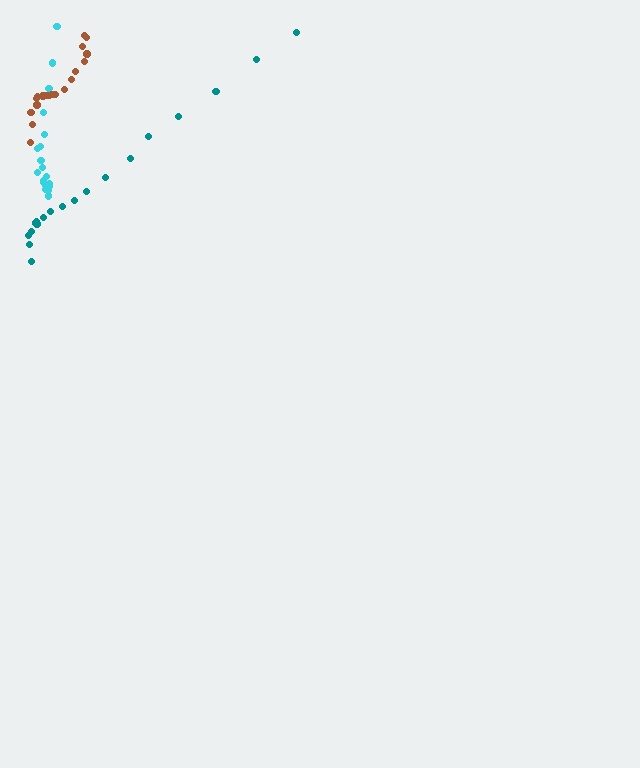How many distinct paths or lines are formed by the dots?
There are 3 distinct paths.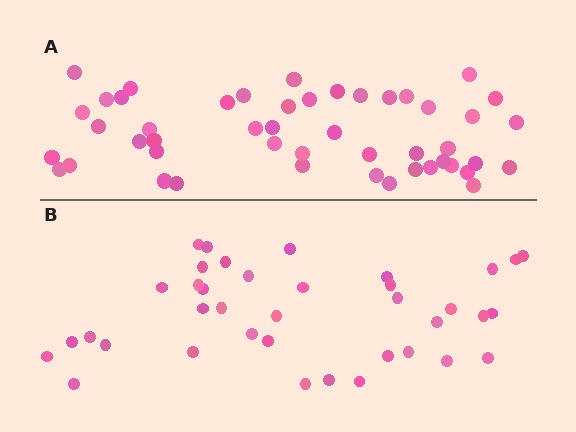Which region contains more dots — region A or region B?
Region A (the top region) has more dots.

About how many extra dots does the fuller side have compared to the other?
Region A has roughly 10 or so more dots than region B.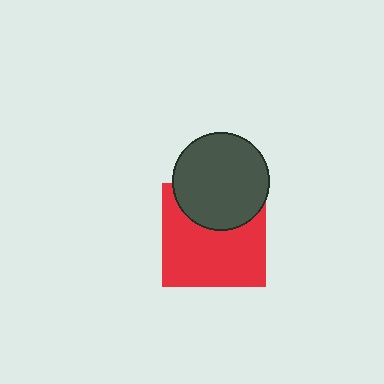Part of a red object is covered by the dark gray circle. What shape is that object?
It is a square.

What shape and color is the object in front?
The object in front is a dark gray circle.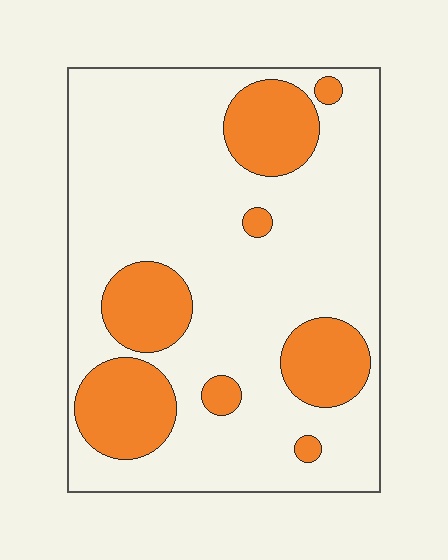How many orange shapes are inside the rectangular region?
8.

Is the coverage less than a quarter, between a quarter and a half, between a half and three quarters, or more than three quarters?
Less than a quarter.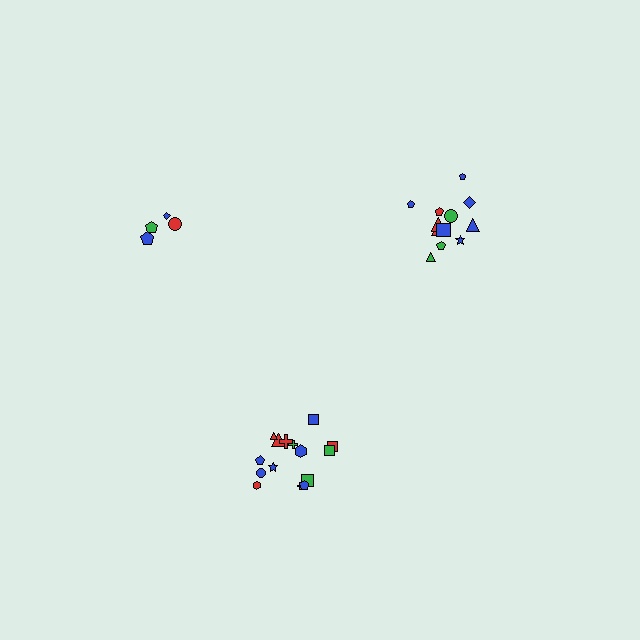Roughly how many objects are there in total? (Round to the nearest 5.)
Roughly 30 objects in total.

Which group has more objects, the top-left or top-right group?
The top-right group.